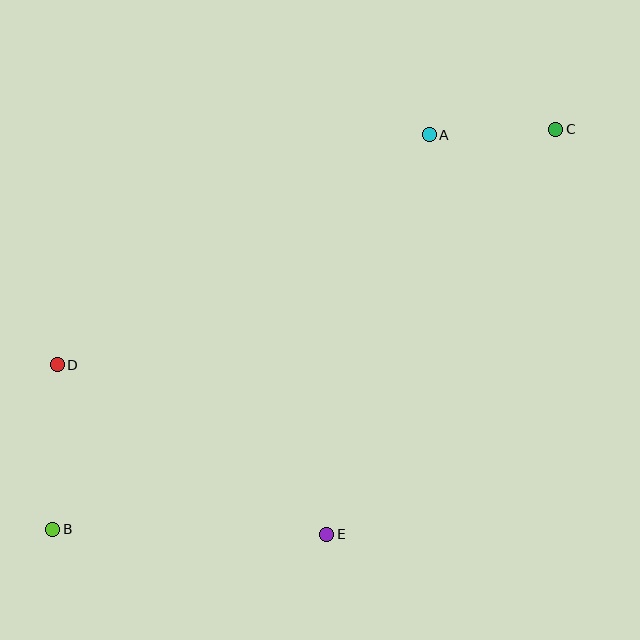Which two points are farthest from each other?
Points B and C are farthest from each other.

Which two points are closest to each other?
Points A and C are closest to each other.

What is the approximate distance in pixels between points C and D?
The distance between C and D is approximately 551 pixels.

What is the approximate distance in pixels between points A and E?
The distance between A and E is approximately 413 pixels.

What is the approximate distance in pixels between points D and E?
The distance between D and E is approximately 318 pixels.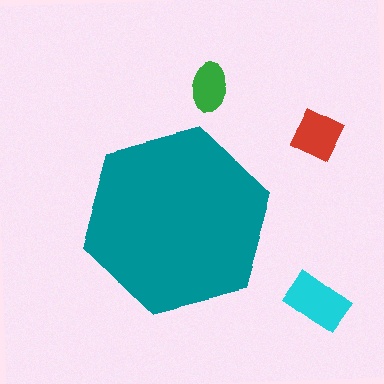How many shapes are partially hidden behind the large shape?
0 shapes are partially hidden.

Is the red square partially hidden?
No, the red square is fully visible.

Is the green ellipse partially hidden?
No, the green ellipse is fully visible.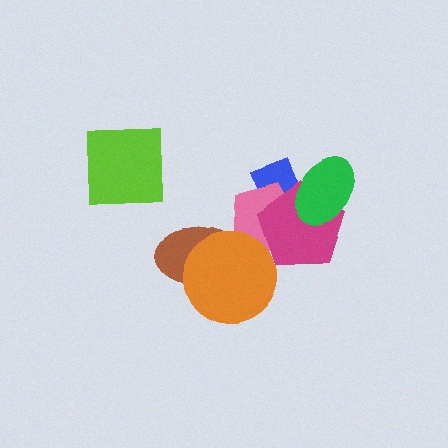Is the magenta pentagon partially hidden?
Yes, it is partially covered by another shape.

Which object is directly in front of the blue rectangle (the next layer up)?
The pink pentagon is directly in front of the blue rectangle.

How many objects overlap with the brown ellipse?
1 object overlaps with the brown ellipse.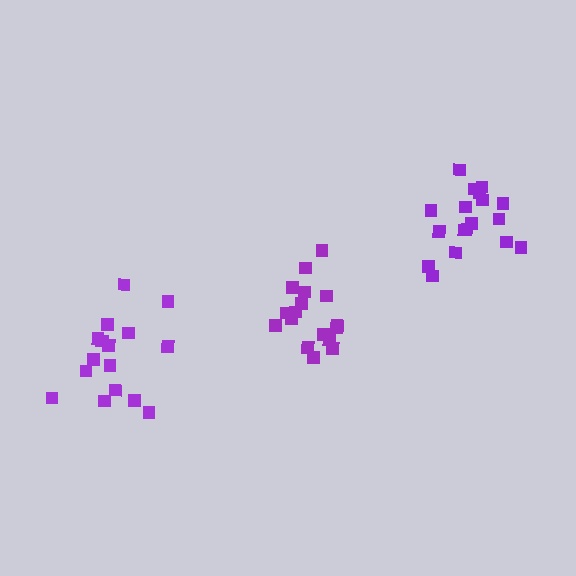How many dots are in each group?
Group 1: 17 dots, Group 2: 16 dots, Group 3: 18 dots (51 total).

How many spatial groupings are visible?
There are 3 spatial groupings.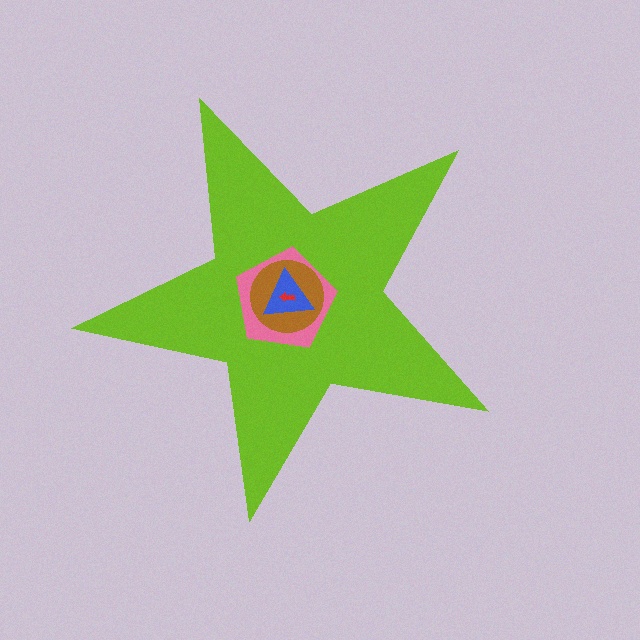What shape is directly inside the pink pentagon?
The brown circle.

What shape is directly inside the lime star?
The pink pentagon.